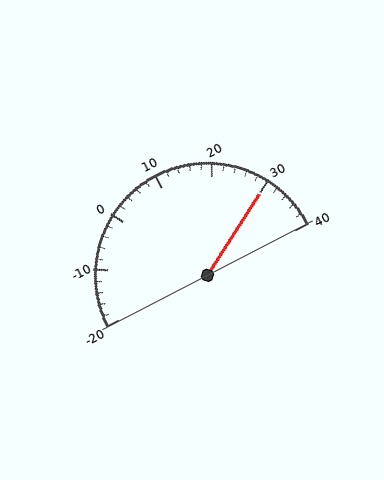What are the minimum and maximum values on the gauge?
The gauge ranges from -20 to 40.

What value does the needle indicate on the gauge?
The needle indicates approximately 30.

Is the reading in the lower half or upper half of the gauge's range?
The reading is in the upper half of the range (-20 to 40).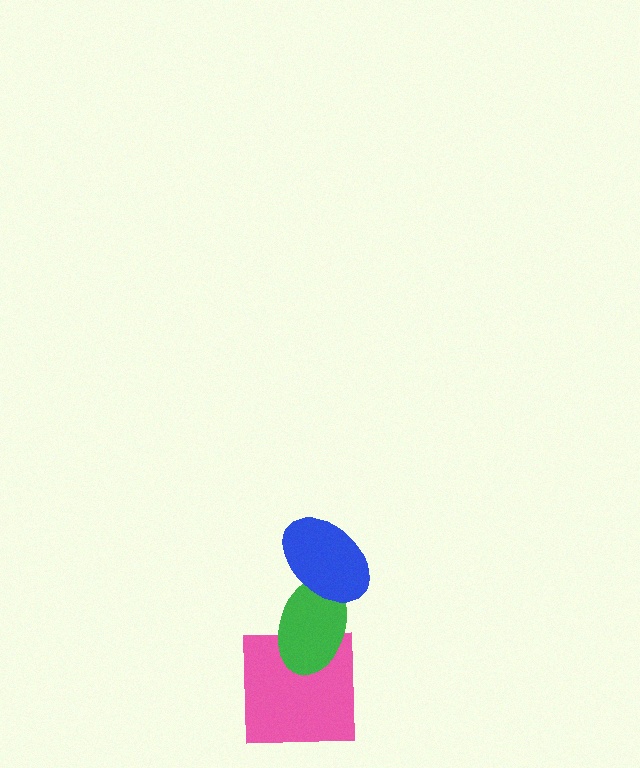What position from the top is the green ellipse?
The green ellipse is 2nd from the top.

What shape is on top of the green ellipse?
The blue ellipse is on top of the green ellipse.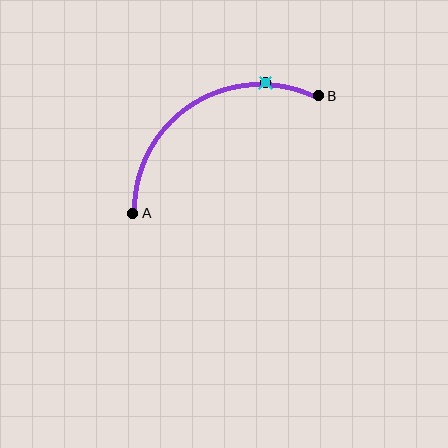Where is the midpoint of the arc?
The arc midpoint is the point on the curve farthest from the straight line joining A and B. It sits above that line.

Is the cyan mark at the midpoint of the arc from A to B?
No. The cyan mark lies on the arc but is closer to endpoint B. The arc midpoint would be at the point on the curve equidistant along the arc from both A and B.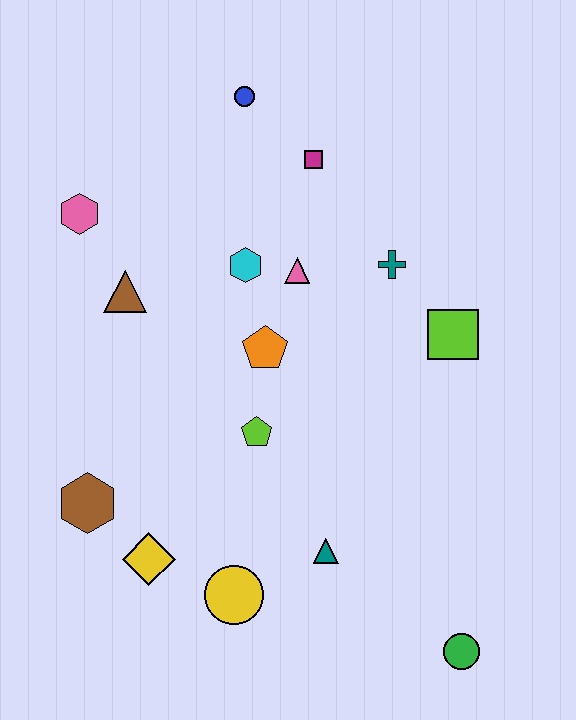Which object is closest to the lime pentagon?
The orange pentagon is closest to the lime pentagon.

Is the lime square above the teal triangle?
Yes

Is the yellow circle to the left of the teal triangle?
Yes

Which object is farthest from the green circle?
The blue circle is farthest from the green circle.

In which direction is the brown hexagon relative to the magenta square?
The brown hexagon is below the magenta square.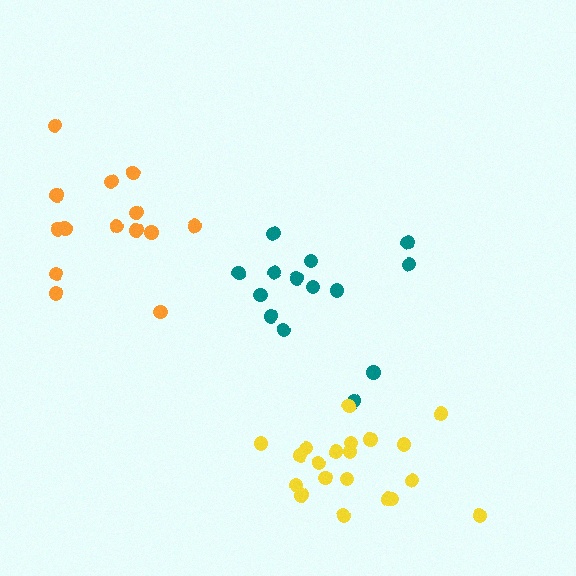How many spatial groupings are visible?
There are 3 spatial groupings.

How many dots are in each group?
Group 1: 14 dots, Group 2: 14 dots, Group 3: 20 dots (48 total).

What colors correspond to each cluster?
The clusters are colored: teal, orange, yellow.